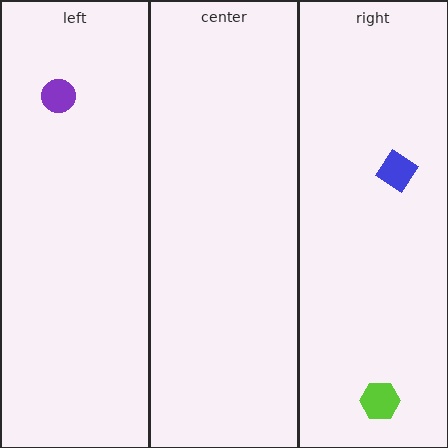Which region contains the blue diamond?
The right region.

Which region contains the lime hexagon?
The right region.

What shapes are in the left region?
The purple circle.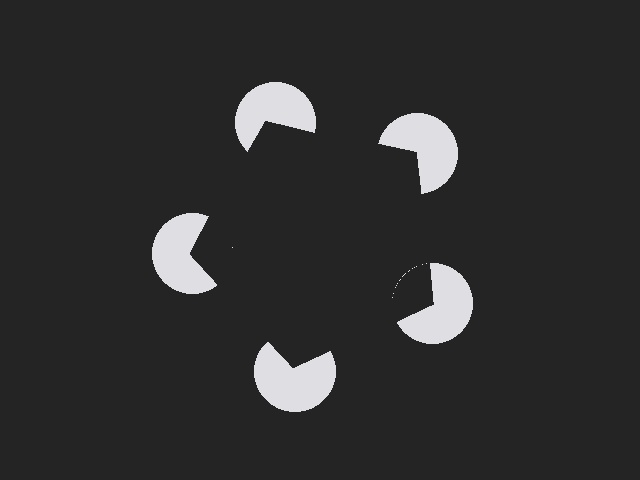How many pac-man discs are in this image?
There are 5 — one at each vertex of the illusory pentagon.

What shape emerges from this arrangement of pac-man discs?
An illusory pentagon — its edges are inferred from the aligned wedge cuts in the pac-man discs, not physically drawn.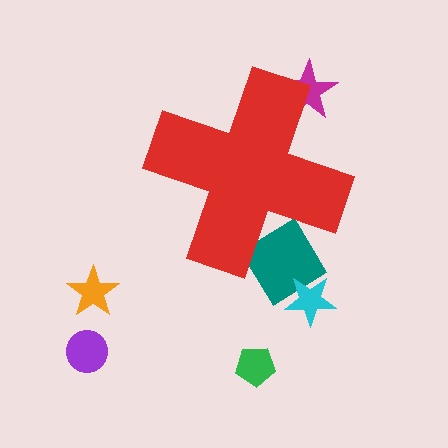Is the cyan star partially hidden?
No, the cyan star is fully visible.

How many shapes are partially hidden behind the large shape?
2 shapes are partially hidden.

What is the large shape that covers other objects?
A red cross.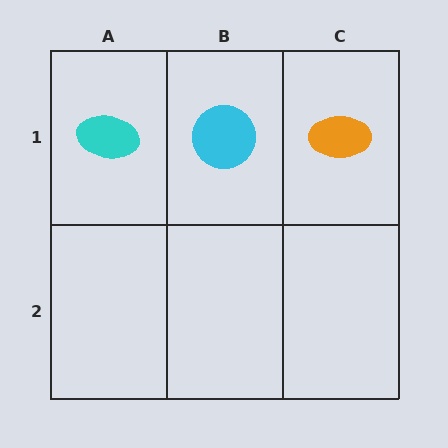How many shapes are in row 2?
0 shapes.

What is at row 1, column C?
An orange ellipse.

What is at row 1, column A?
A cyan ellipse.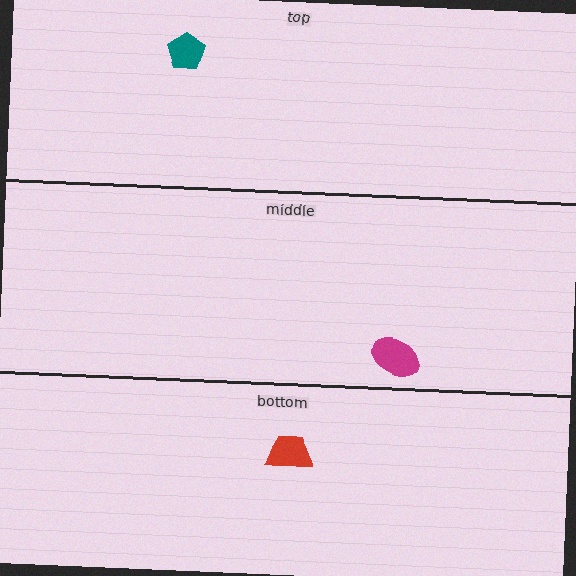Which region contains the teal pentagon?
The top region.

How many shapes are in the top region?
1.